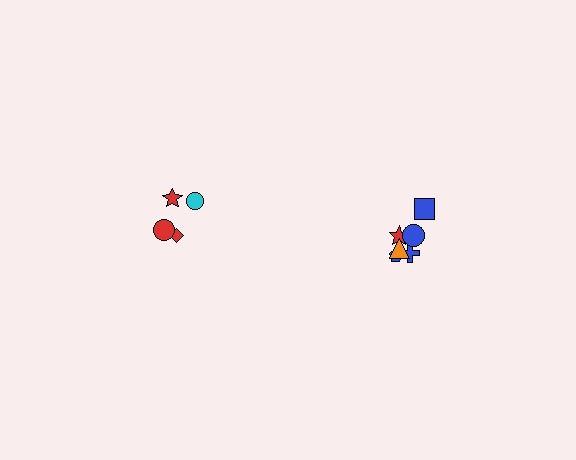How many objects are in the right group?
There are 6 objects.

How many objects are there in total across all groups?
There are 10 objects.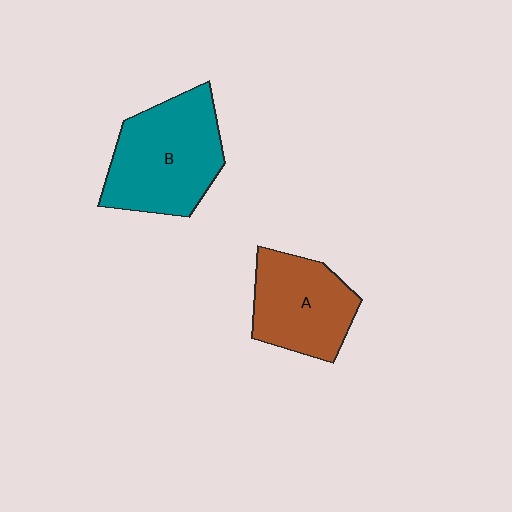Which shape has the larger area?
Shape B (teal).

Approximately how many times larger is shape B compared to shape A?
Approximately 1.3 times.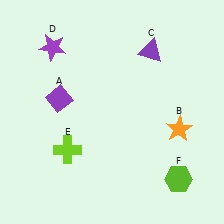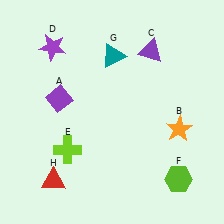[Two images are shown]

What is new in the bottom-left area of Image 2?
A red triangle (H) was added in the bottom-left area of Image 2.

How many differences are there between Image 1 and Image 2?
There are 2 differences between the two images.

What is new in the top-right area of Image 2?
A teal triangle (G) was added in the top-right area of Image 2.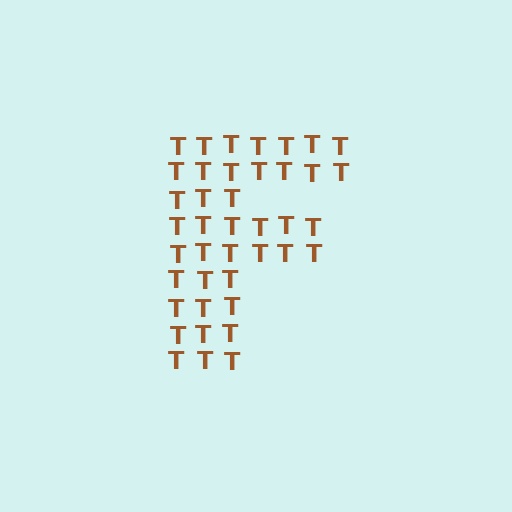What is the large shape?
The large shape is the letter F.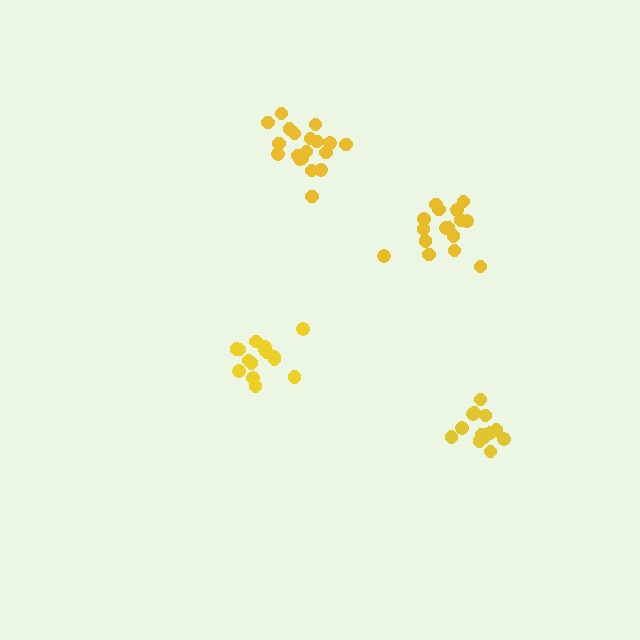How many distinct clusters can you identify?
There are 4 distinct clusters.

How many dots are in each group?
Group 1: 16 dots, Group 2: 14 dots, Group 3: 19 dots, Group 4: 15 dots (64 total).